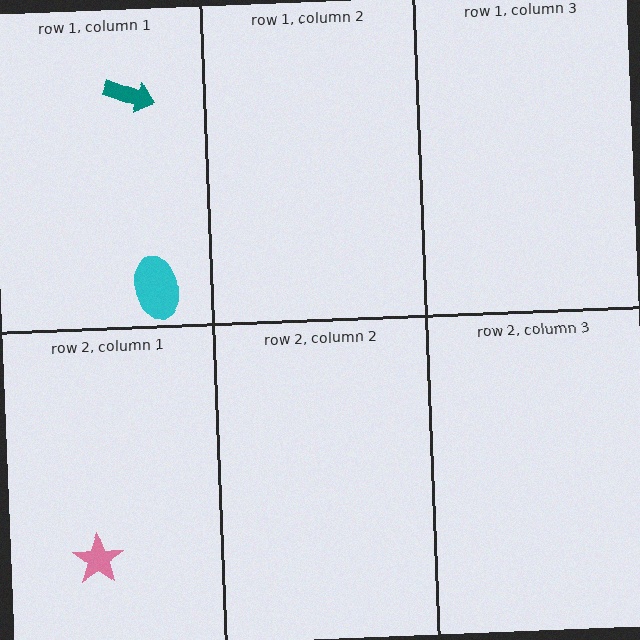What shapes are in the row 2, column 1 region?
The pink star.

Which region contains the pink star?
The row 2, column 1 region.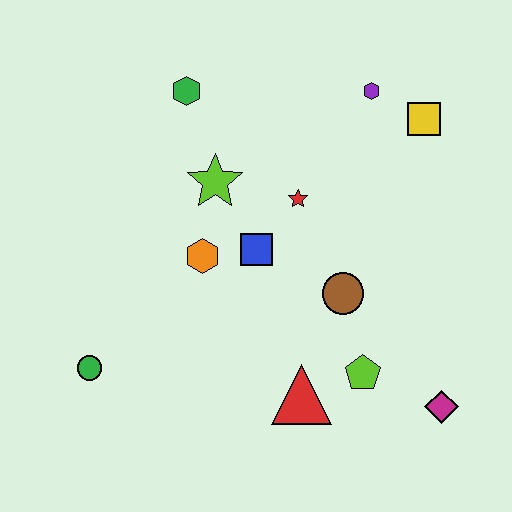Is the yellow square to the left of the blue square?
No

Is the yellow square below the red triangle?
No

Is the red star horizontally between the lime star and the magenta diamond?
Yes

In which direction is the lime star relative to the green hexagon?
The lime star is below the green hexagon.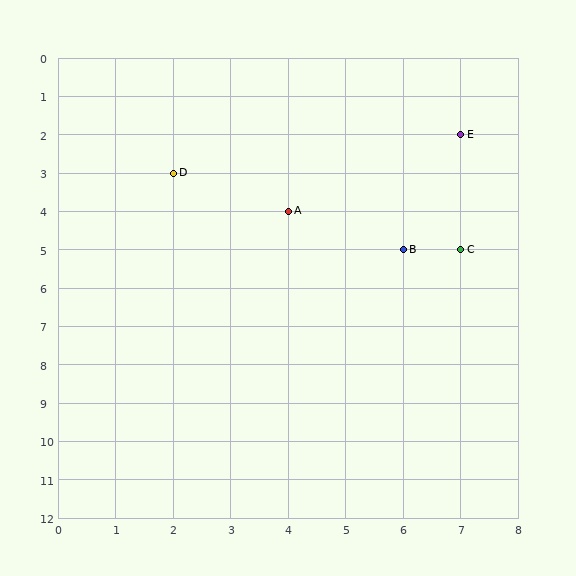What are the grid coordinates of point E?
Point E is at grid coordinates (7, 2).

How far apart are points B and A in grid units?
Points B and A are 2 columns and 1 row apart (about 2.2 grid units diagonally).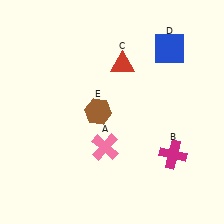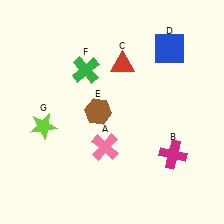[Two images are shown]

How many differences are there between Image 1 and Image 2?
There are 2 differences between the two images.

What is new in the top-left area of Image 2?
A green cross (F) was added in the top-left area of Image 2.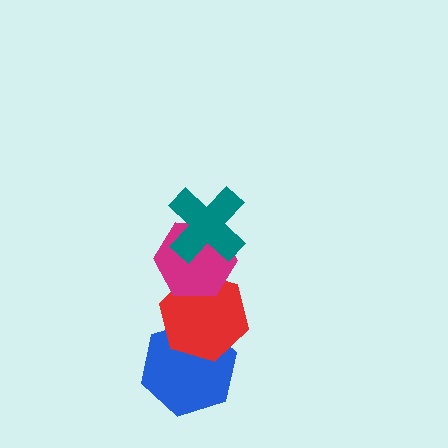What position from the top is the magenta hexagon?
The magenta hexagon is 2nd from the top.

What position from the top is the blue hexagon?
The blue hexagon is 4th from the top.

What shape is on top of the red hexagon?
The magenta hexagon is on top of the red hexagon.